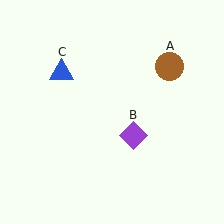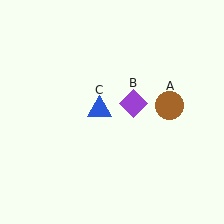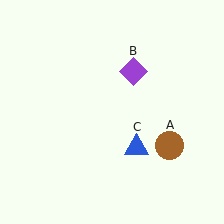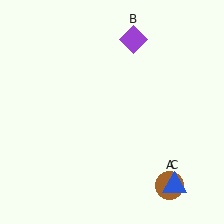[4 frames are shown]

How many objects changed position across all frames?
3 objects changed position: brown circle (object A), purple diamond (object B), blue triangle (object C).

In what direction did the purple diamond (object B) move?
The purple diamond (object B) moved up.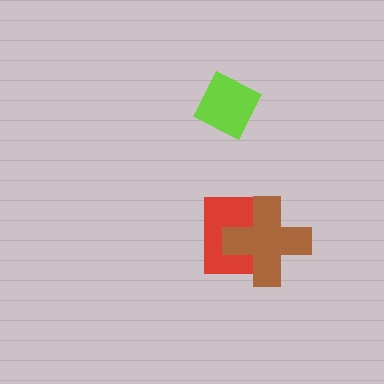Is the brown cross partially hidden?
No, no other shape covers it.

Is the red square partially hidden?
Yes, it is partially covered by another shape.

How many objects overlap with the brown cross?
1 object overlaps with the brown cross.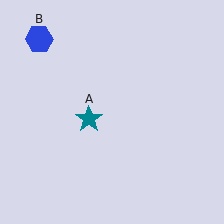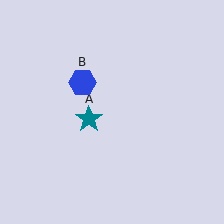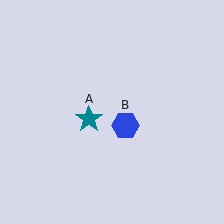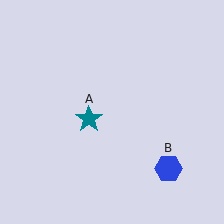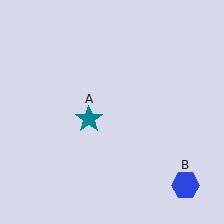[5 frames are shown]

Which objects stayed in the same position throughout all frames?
Teal star (object A) remained stationary.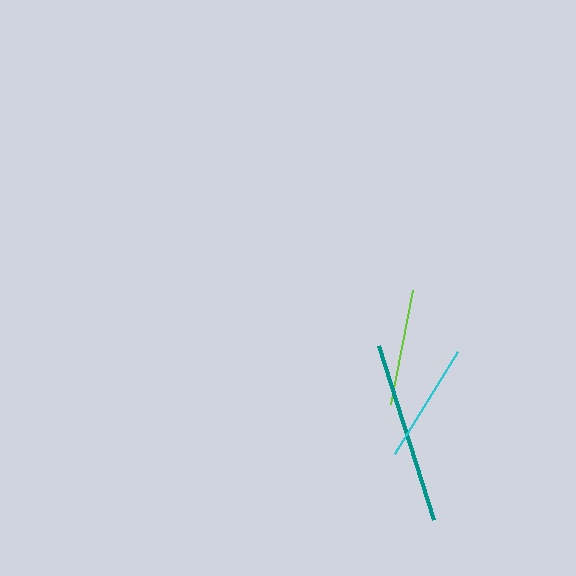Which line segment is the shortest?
The lime line is the shortest at approximately 117 pixels.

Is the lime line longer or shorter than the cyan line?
The cyan line is longer than the lime line.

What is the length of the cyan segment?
The cyan segment is approximately 120 pixels long.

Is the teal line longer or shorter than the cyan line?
The teal line is longer than the cyan line.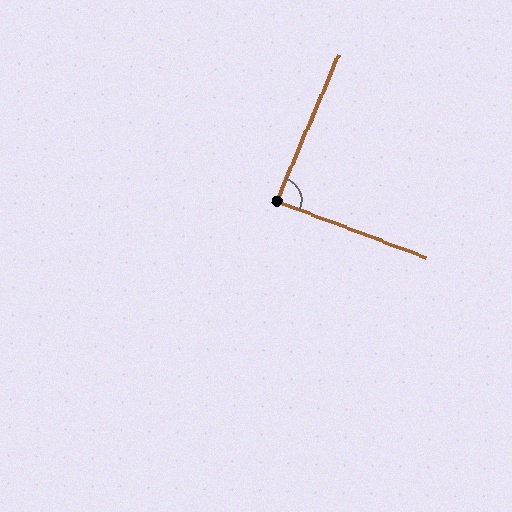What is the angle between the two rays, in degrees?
Approximately 87 degrees.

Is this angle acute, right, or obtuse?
It is approximately a right angle.